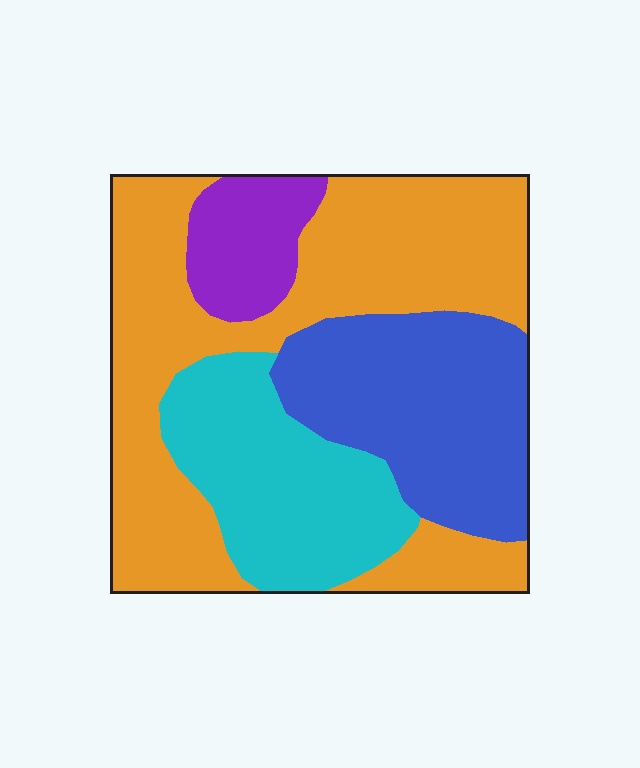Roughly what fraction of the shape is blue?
Blue covers 24% of the shape.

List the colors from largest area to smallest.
From largest to smallest: orange, blue, cyan, purple.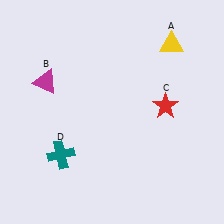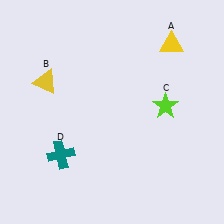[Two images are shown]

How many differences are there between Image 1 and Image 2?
There are 2 differences between the two images.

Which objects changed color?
B changed from magenta to yellow. C changed from red to lime.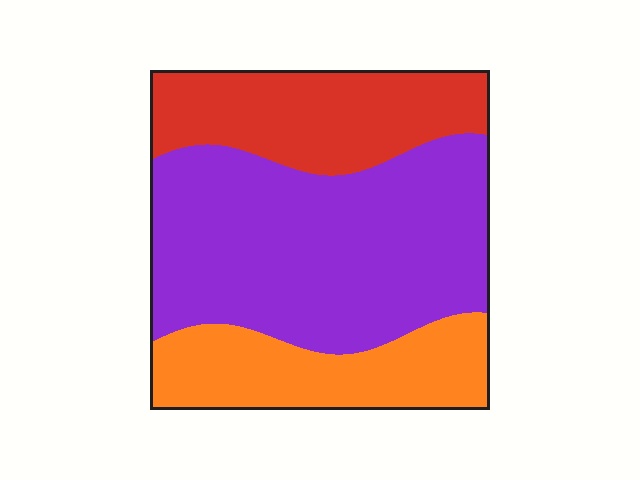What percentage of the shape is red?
Red covers 25% of the shape.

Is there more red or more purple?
Purple.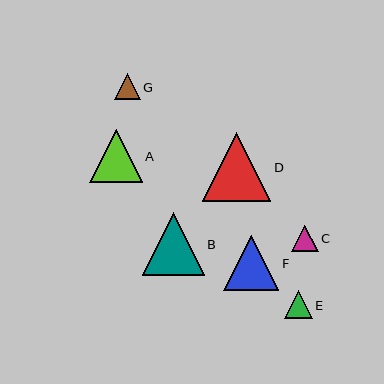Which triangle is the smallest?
Triangle G is the smallest with a size of approximately 26 pixels.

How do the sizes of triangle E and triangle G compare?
Triangle E and triangle G are approximately the same size.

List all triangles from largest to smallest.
From largest to smallest: D, B, F, A, E, C, G.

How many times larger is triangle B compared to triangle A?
Triangle B is approximately 1.2 times the size of triangle A.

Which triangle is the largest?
Triangle D is the largest with a size of approximately 69 pixels.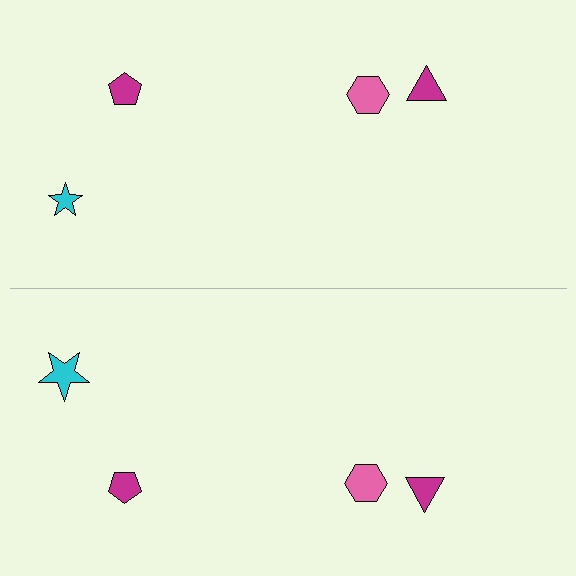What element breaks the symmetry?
The cyan star on the bottom side has a different size than its mirror counterpart.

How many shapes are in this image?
There are 8 shapes in this image.